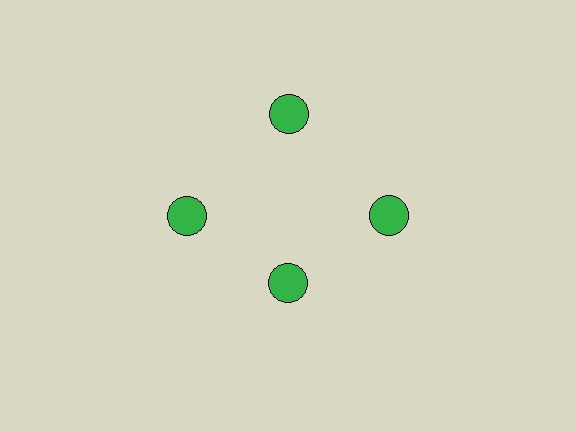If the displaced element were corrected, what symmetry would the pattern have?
It would have 4-fold rotational symmetry — the pattern would map onto itself every 90 degrees.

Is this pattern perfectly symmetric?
No. The 4 green circles are arranged in a ring, but one element near the 6 o'clock position is pulled inward toward the center, breaking the 4-fold rotational symmetry.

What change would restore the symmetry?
The symmetry would be restored by moving it outward, back onto the ring so that all 4 circles sit at equal angles and equal distance from the center.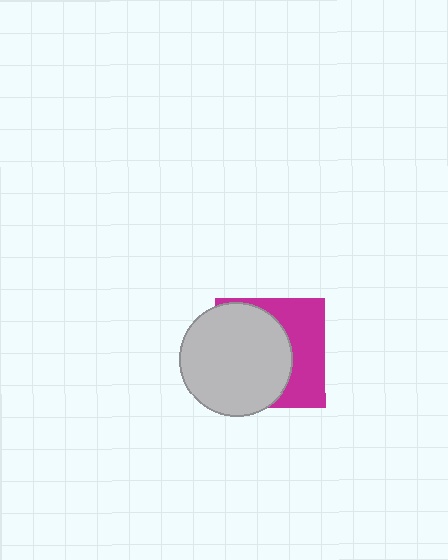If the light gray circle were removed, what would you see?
You would see the complete magenta square.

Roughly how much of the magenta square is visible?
A small part of it is visible (roughly 41%).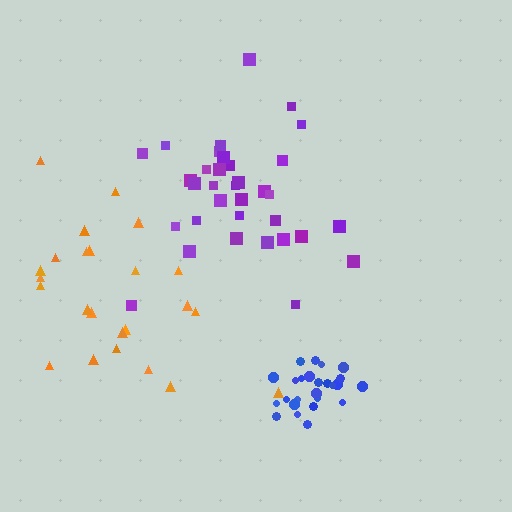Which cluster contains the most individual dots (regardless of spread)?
Purple (34).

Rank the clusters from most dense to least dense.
blue, purple, orange.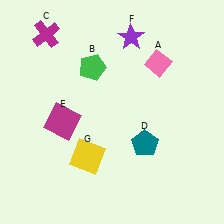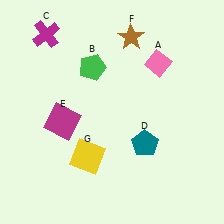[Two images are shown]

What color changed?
The star (F) changed from purple in Image 1 to brown in Image 2.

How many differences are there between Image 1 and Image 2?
There is 1 difference between the two images.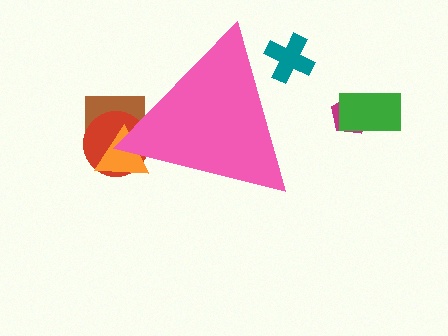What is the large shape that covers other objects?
A pink triangle.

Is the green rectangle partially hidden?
No, the green rectangle is fully visible.